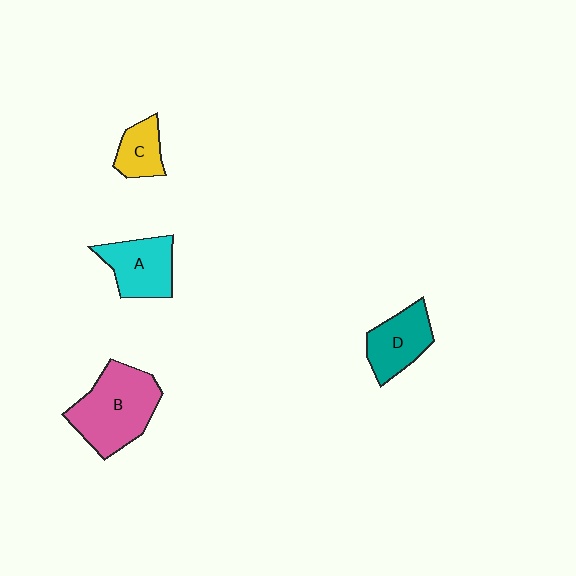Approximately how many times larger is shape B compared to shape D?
Approximately 1.6 times.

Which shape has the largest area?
Shape B (pink).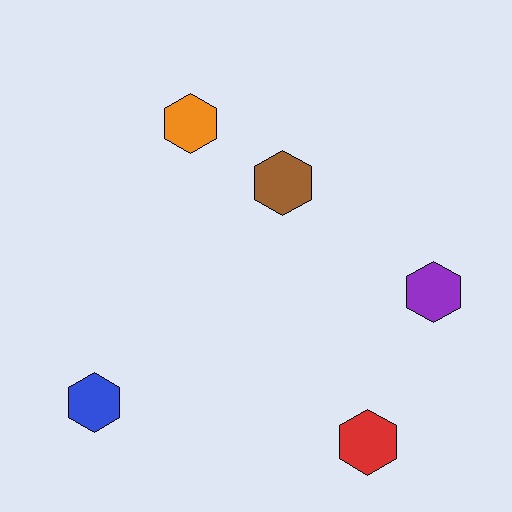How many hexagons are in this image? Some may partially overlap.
There are 5 hexagons.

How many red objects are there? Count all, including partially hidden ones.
There is 1 red object.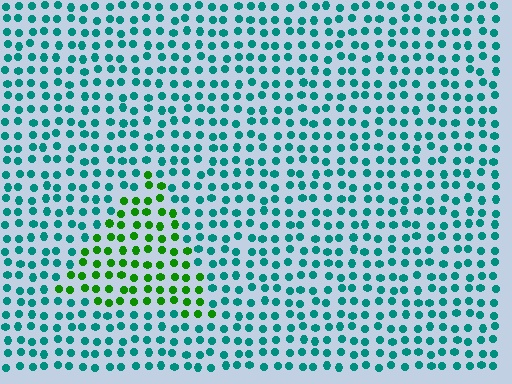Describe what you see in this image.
The image is filled with small teal elements in a uniform arrangement. A triangle-shaped region is visible where the elements are tinted to a slightly different hue, forming a subtle color boundary.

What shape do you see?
I see a triangle.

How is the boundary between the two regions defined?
The boundary is defined purely by a slight shift in hue (about 58 degrees). Spacing, size, and orientation are identical on both sides.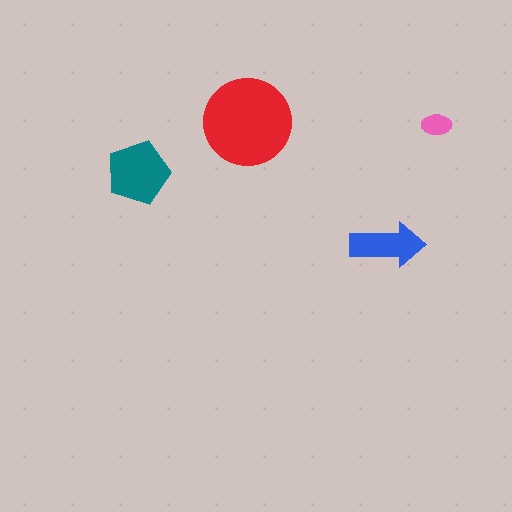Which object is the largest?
The red circle.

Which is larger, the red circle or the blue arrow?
The red circle.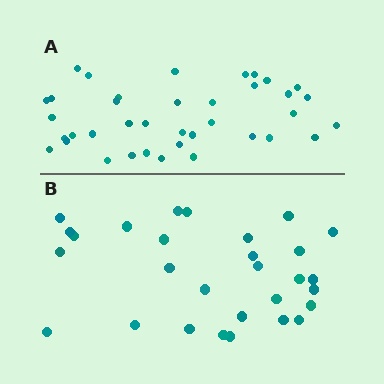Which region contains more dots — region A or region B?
Region A (the top region) has more dots.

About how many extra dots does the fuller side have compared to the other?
Region A has roughly 8 or so more dots than region B.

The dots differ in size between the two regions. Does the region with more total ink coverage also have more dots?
No. Region B has more total ink coverage because its dots are larger, but region A actually contains more individual dots. Total area can be misleading — the number of items is what matters here.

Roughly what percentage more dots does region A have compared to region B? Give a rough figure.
About 30% more.